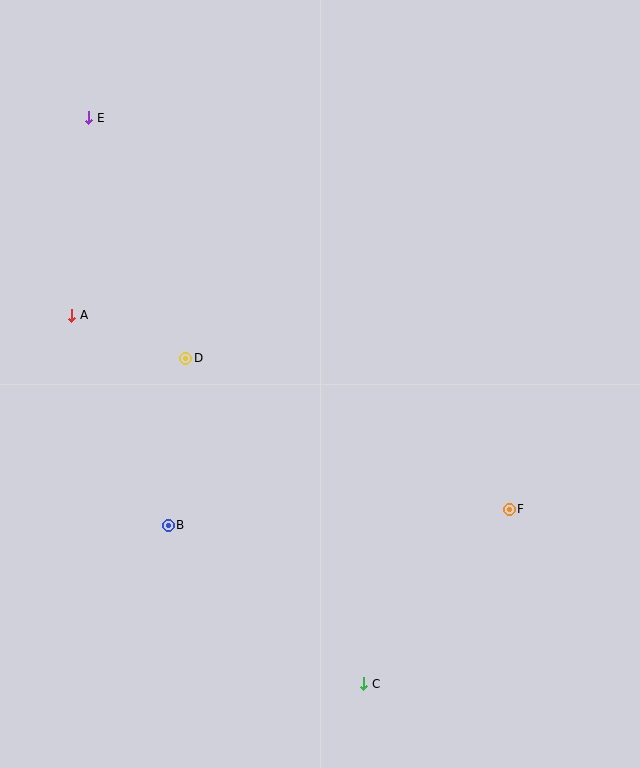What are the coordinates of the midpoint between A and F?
The midpoint between A and F is at (290, 412).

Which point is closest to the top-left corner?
Point E is closest to the top-left corner.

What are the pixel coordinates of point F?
Point F is at (509, 509).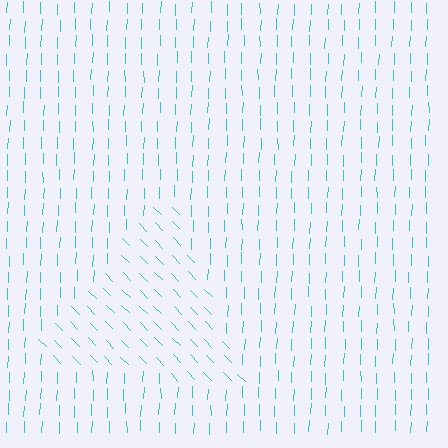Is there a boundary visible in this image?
Yes, there is a texture boundary formed by a change in line orientation.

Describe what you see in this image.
The image is filled with small cyan line segments. A triangle region in the image has lines oriented differently from the surrounding lines, creating a visible texture boundary.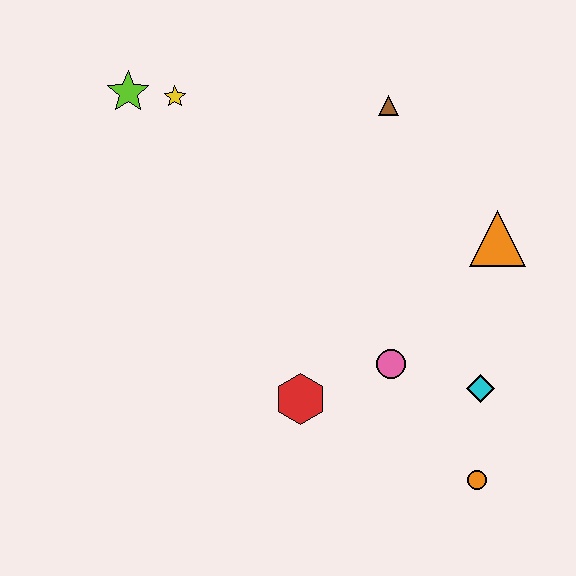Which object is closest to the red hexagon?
The pink circle is closest to the red hexagon.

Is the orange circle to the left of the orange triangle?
Yes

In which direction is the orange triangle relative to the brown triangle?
The orange triangle is below the brown triangle.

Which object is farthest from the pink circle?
The lime star is farthest from the pink circle.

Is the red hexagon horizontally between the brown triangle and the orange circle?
No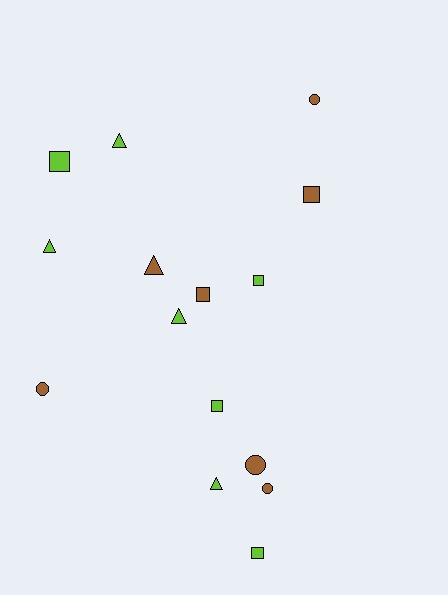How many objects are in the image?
There are 15 objects.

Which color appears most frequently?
Lime, with 8 objects.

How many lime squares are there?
There are 4 lime squares.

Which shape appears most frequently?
Square, with 6 objects.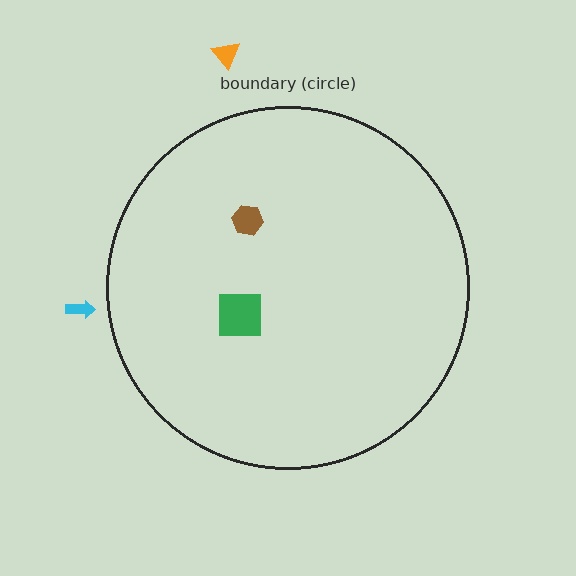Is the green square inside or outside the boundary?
Inside.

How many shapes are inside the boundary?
2 inside, 2 outside.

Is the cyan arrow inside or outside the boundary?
Outside.